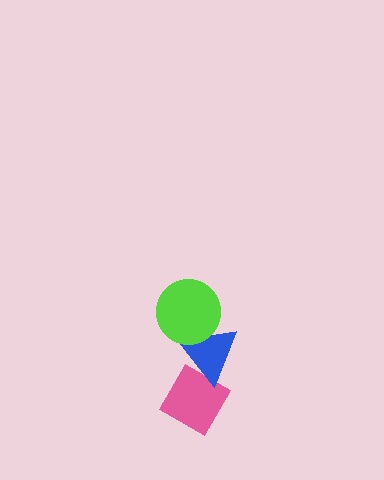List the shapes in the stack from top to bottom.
From top to bottom: the lime circle, the blue triangle, the pink diamond.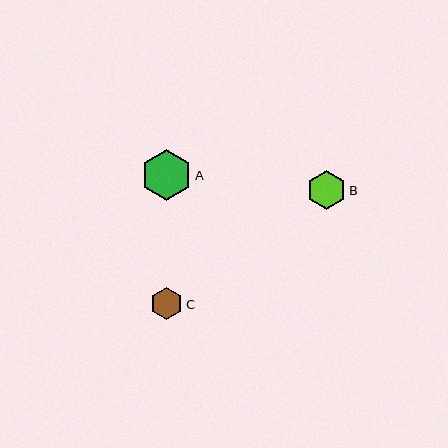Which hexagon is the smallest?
Hexagon C is the smallest with a size of approximately 32 pixels.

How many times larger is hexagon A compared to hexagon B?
Hexagon A is approximately 1.3 times the size of hexagon B.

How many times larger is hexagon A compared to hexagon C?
Hexagon A is approximately 1.6 times the size of hexagon C.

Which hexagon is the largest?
Hexagon A is the largest with a size of approximately 51 pixels.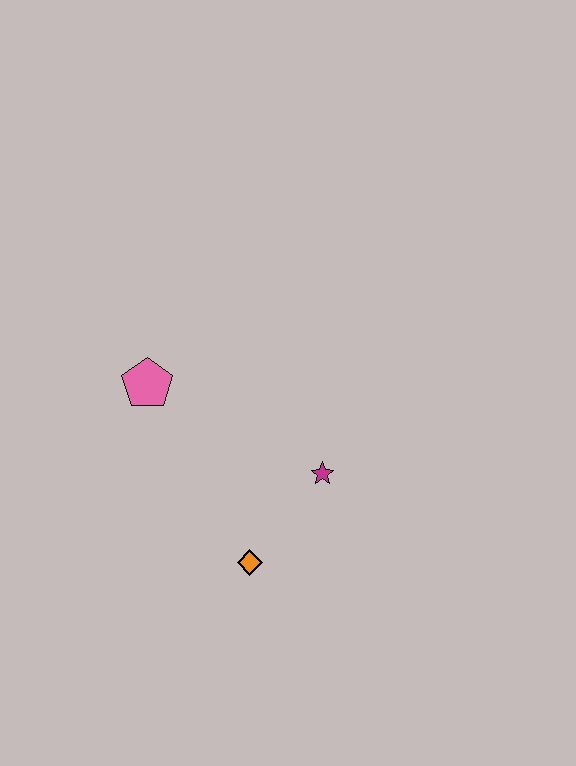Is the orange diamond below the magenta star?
Yes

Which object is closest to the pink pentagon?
The magenta star is closest to the pink pentagon.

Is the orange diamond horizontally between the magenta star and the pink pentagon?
Yes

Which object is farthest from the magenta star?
The pink pentagon is farthest from the magenta star.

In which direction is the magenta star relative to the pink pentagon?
The magenta star is to the right of the pink pentagon.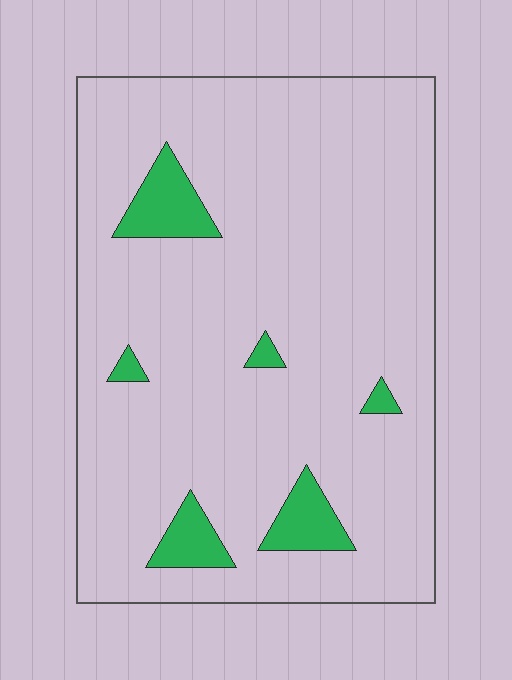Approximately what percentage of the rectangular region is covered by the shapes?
Approximately 10%.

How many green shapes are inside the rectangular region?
6.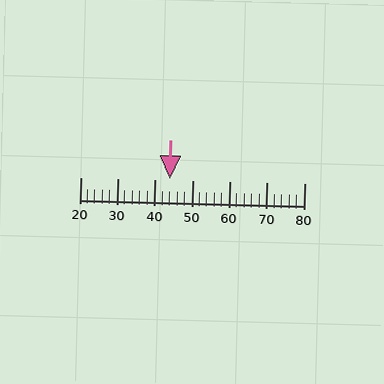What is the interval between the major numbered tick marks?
The major tick marks are spaced 10 units apart.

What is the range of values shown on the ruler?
The ruler shows values from 20 to 80.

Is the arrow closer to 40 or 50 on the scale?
The arrow is closer to 40.